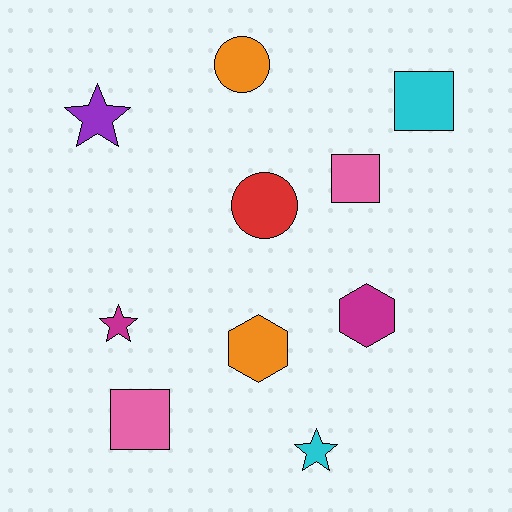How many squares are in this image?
There are 3 squares.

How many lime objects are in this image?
There are no lime objects.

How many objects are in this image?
There are 10 objects.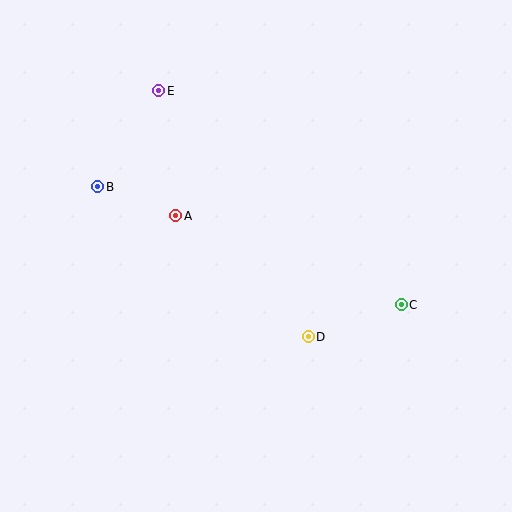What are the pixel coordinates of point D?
Point D is at (308, 337).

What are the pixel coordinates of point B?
Point B is at (98, 187).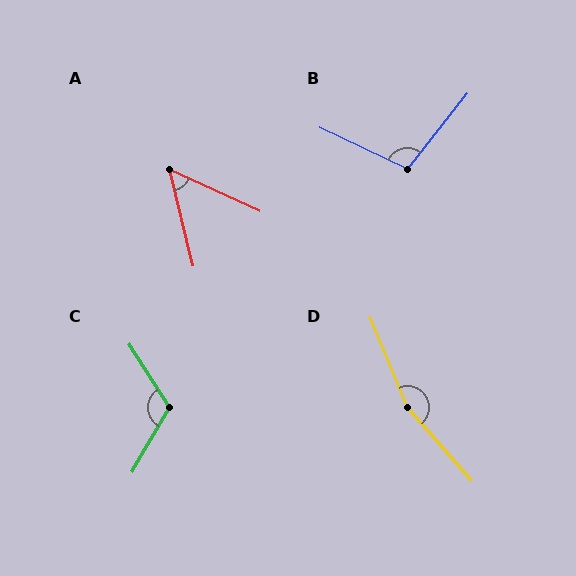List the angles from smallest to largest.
A (52°), B (103°), C (117°), D (161°).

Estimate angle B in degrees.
Approximately 103 degrees.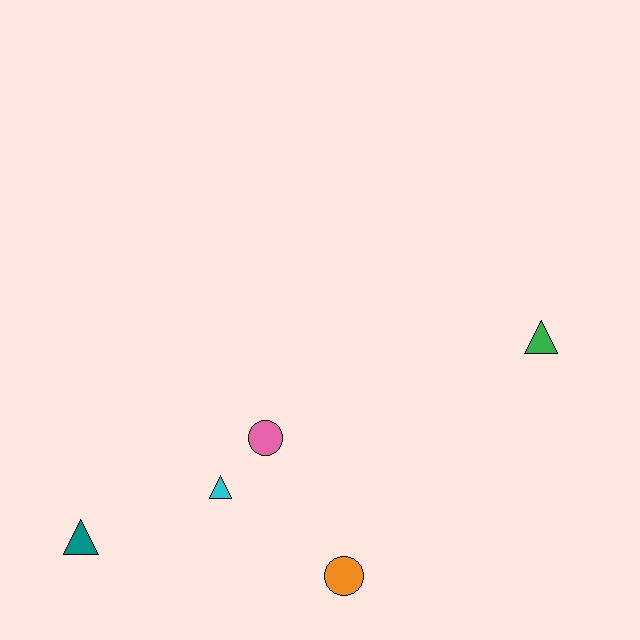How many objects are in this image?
There are 5 objects.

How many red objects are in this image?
There are no red objects.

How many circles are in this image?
There are 2 circles.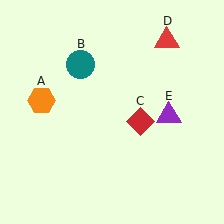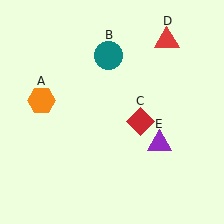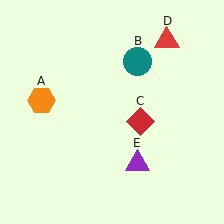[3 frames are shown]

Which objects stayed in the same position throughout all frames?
Orange hexagon (object A) and red diamond (object C) and red triangle (object D) remained stationary.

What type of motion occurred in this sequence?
The teal circle (object B), purple triangle (object E) rotated clockwise around the center of the scene.